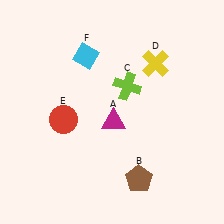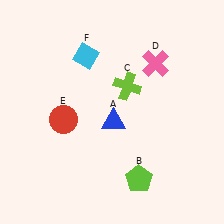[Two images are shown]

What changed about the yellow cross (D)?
In Image 1, D is yellow. In Image 2, it changed to pink.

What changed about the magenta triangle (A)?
In Image 1, A is magenta. In Image 2, it changed to blue.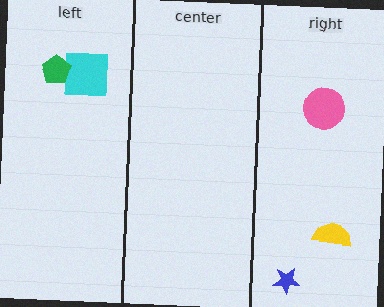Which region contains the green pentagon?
The left region.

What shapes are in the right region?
The blue star, the yellow semicircle, the pink circle.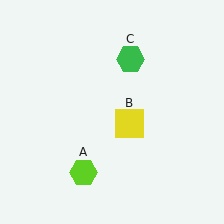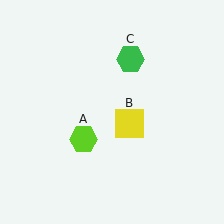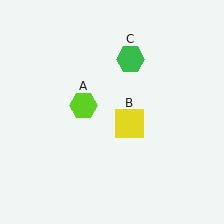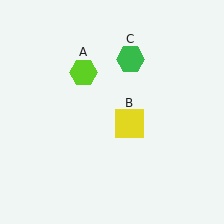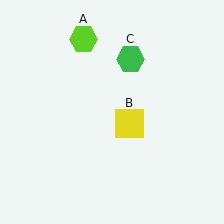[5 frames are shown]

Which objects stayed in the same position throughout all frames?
Yellow square (object B) and green hexagon (object C) remained stationary.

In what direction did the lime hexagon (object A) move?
The lime hexagon (object A) moved up.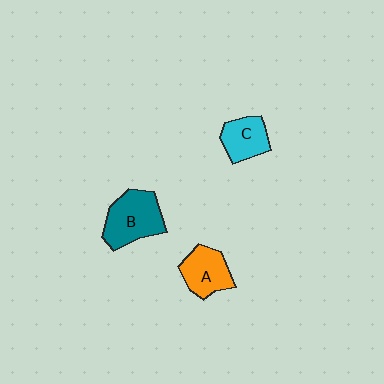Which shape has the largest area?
Shape B (teal).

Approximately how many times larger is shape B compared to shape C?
Approximately 1.5 times.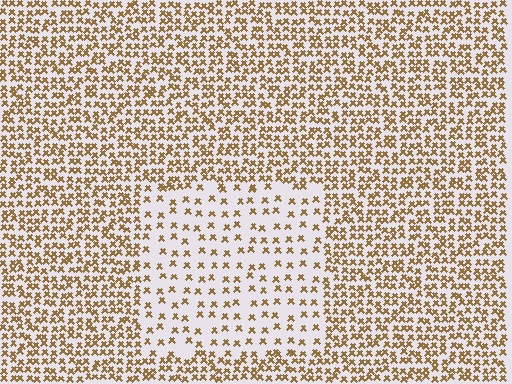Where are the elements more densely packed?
The elements are more densely packed outside the rectangle boundary.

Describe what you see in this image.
The image contains small brown elements arranged at two different densities. A rectangle-shaped region is visible where the elements are less densely packed than the surrounding area.